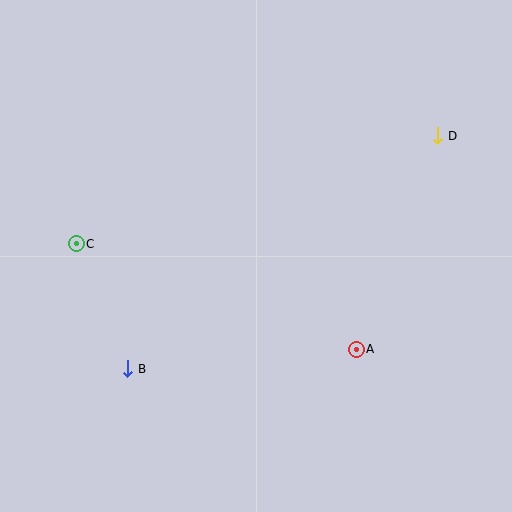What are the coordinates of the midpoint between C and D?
The midpoint between C and D is at (257, 190).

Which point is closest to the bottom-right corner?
Point A is closest to the bottom-right corner.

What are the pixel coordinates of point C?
Point C is at (76, 244).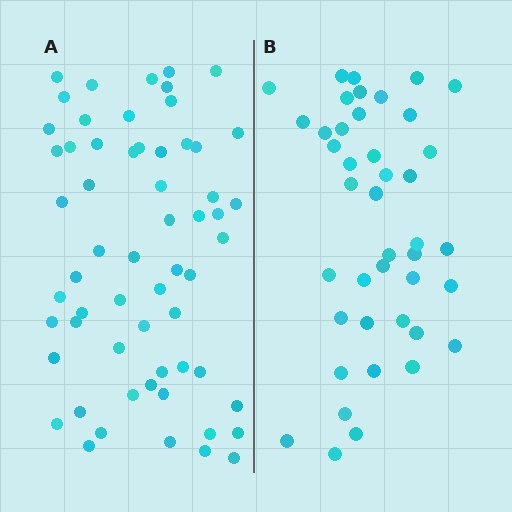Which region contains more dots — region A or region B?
Region A (the left region) has more dots.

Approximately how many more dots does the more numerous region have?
Region A has approximately 20 more dots than region B.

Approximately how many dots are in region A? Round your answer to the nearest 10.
About 60 dots.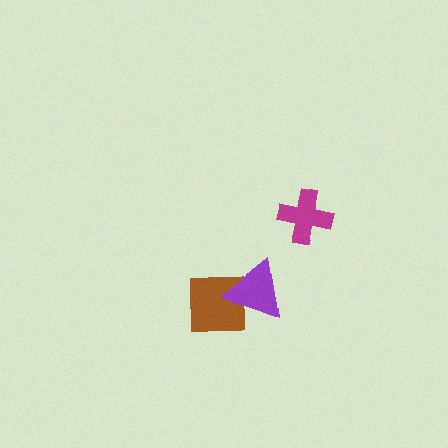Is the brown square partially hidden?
Yes, it is partially covered by another shape.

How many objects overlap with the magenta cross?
0 objects overlap with the magenta cross.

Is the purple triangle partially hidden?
No, no other shape covers it.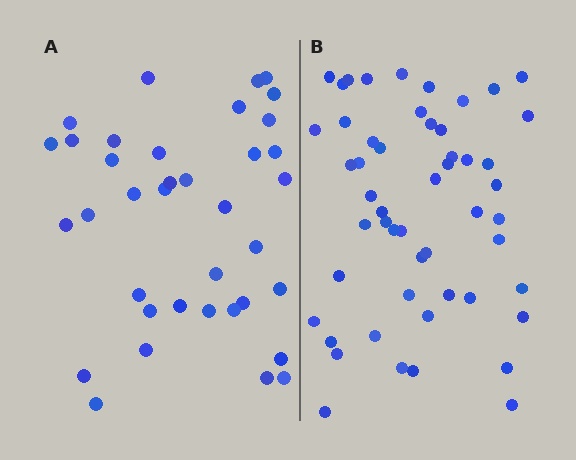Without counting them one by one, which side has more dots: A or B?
Region B (the right region) has more dots.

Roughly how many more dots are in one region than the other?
Region B has approximately 15 more dots than region A.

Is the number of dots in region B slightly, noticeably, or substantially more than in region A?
Region B has noticeably more, but not dramatically so. The ratio is roughly 1.4 to 1.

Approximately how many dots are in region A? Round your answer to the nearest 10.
About 40 dots. (The exact count is 37, which rounds to 40.)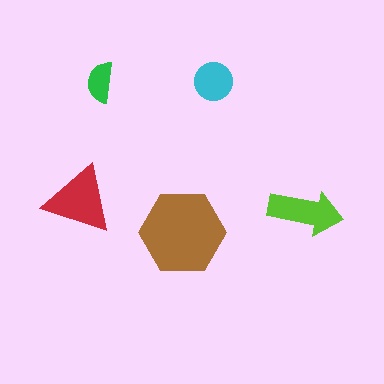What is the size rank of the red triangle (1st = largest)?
2nd.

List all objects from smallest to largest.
The green semicircle, the cyan circle, the lime arrow, the red triangle, the brown hexagon.